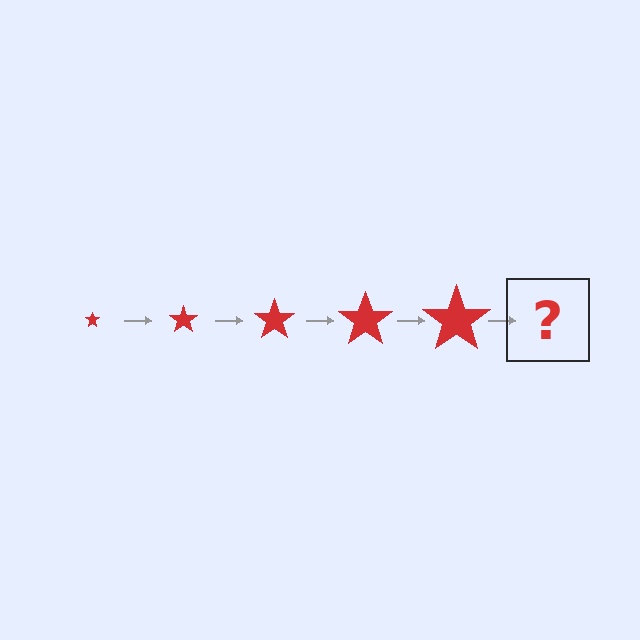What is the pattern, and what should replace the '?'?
The pattern is that the star gets progressively larger each step. The '?' should be a red star, larger than the previous one.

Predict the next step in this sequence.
The next step is a red star, larger than the previous one.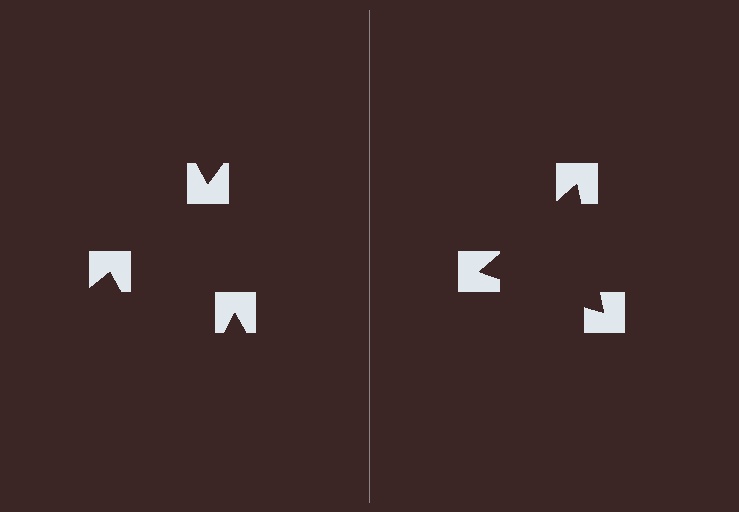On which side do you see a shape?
An illusory triangle appears on the right side. On the left side the wedge cuts are rotated, so no coherent shape forms.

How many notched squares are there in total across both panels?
6 — 3 on each side.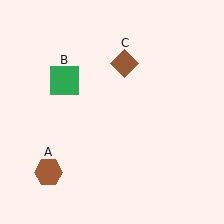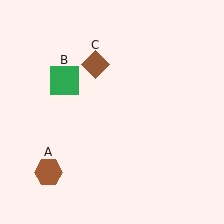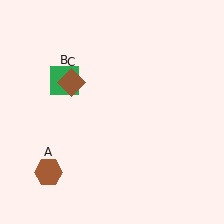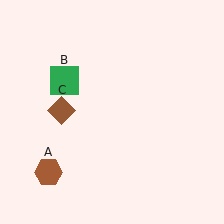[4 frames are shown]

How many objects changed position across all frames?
1 object changed position: brown diamond (object C).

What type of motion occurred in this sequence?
The brown diamond (object C) rotated counterclockwise around the center of the scene.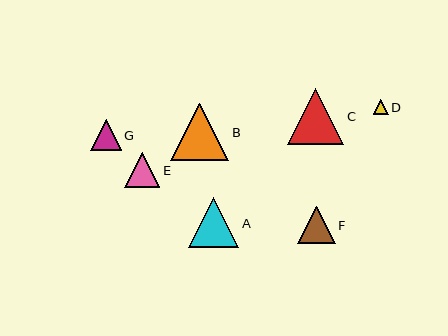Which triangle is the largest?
Triangle B is the largest with a size of approximately 58 pixels.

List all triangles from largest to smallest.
From largest to smallest: B, C, A, F, E, G, D.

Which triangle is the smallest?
Triangle D is the smallest with a size of approximately 15 pixels.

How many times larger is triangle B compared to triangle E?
Triangle B is approximately 1.6 times the size of triangle E.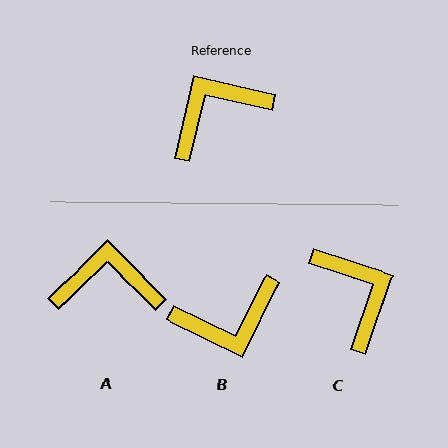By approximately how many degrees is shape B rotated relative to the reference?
Approximately 167 degrees counter-clockwise.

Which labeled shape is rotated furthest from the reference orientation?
B, about 167 degrees away.